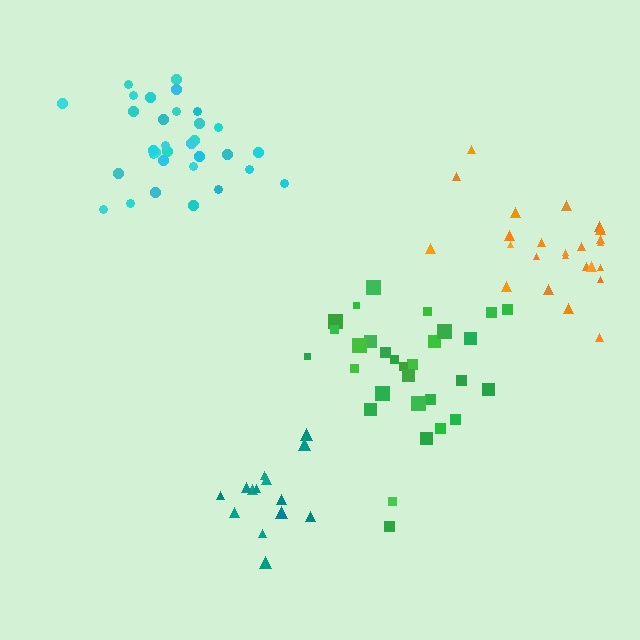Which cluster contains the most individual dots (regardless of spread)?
Cyan (32).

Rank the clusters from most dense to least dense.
cyan, teal, green, orange.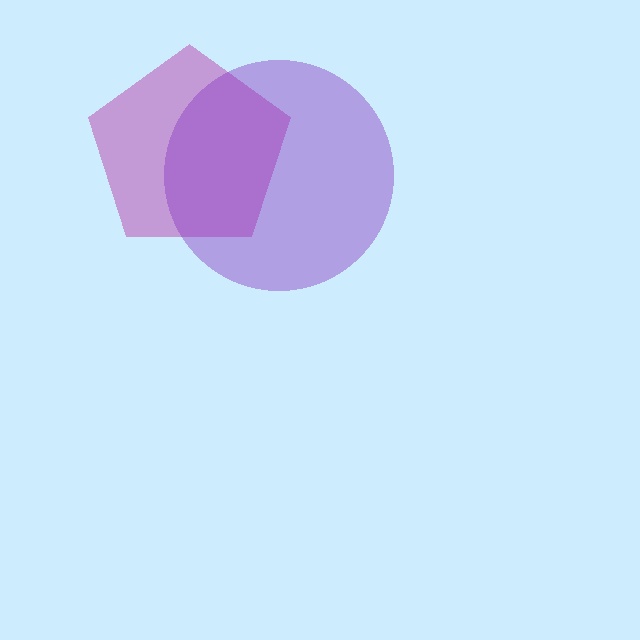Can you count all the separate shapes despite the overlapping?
Yes, there are 2 separate shapes.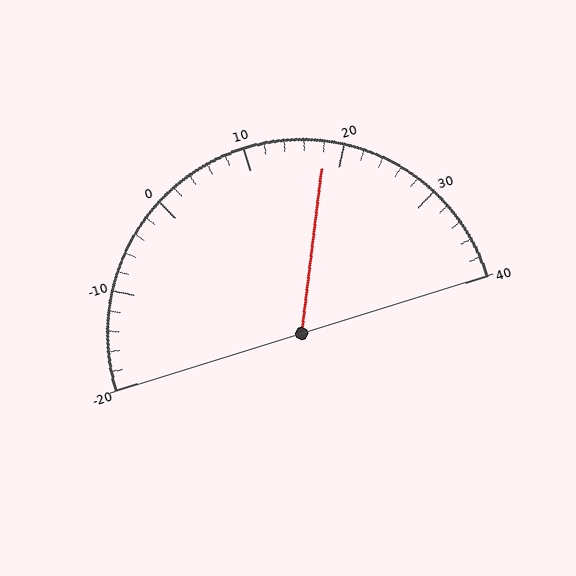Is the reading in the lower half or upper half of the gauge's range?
The reading is in the upper half of the range (-20 to 40).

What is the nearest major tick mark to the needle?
The nearest major tick mark is 20.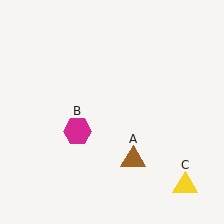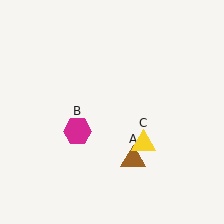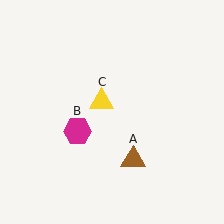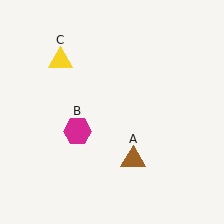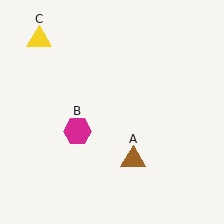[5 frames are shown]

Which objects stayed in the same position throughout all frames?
Brown triangle (object A) and magenta hexagon (object B) remained stationary.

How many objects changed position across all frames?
1 object changed position: yellow triangle (object C).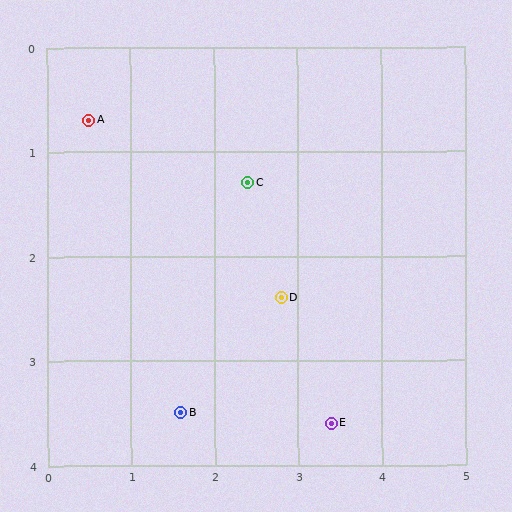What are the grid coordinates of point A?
Point A is at approximately (0.5, 0.7).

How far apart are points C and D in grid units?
Points C and D are about 1.2 grid units apart.